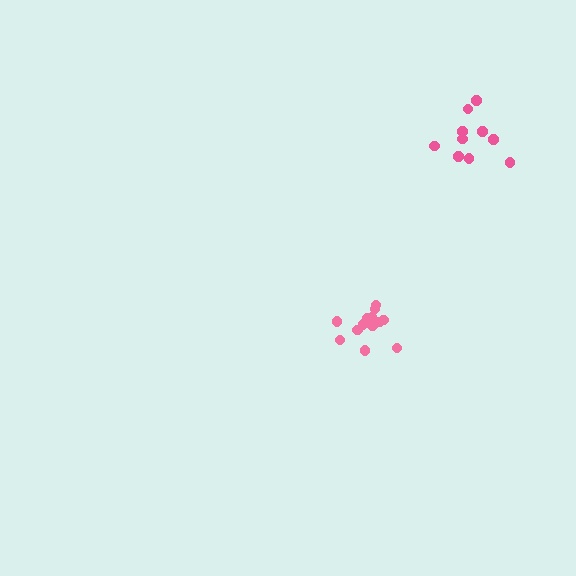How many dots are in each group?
Group 1: 10 dots, Group 2: 14 dots (24 total).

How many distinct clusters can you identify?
There are 2 distinct clusters.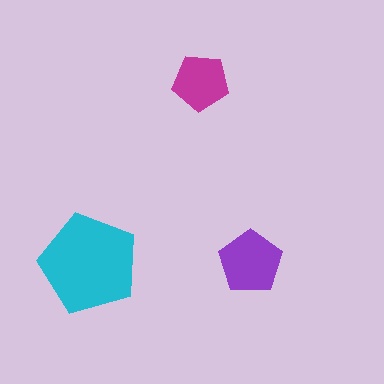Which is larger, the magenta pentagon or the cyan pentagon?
The cyan one.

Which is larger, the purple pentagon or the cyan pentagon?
The cyan one.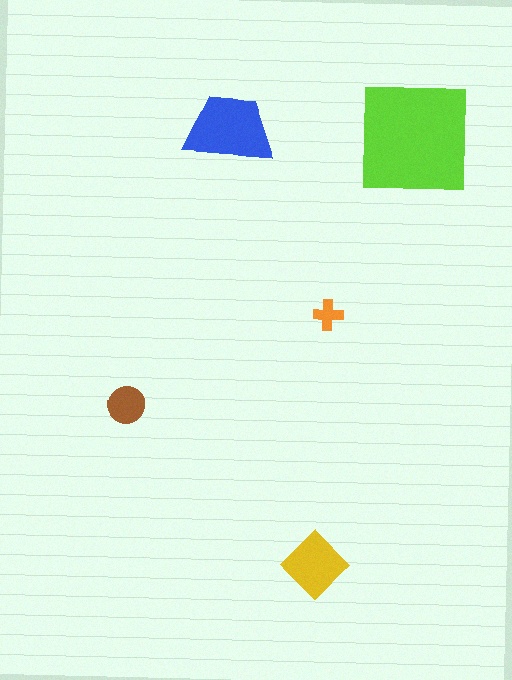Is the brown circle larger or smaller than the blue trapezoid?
Smaller.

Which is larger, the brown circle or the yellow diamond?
The yellow diamond.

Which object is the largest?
The lime square.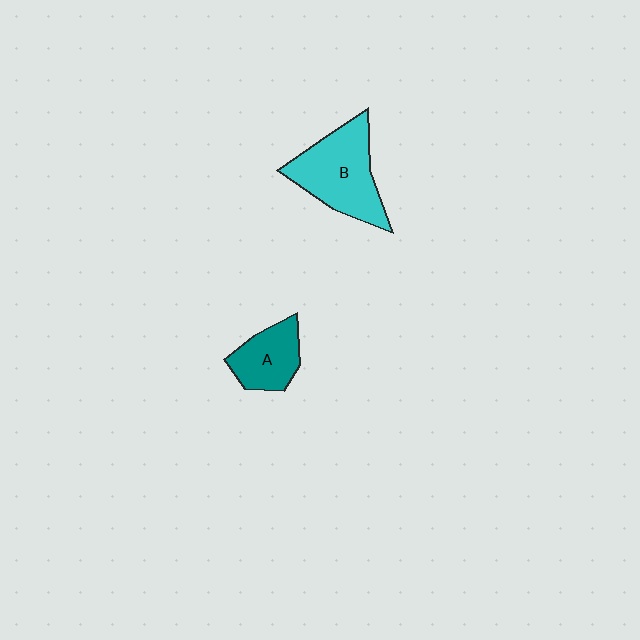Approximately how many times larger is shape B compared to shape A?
Approximately 1.7 times.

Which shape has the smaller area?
Shape A (teal).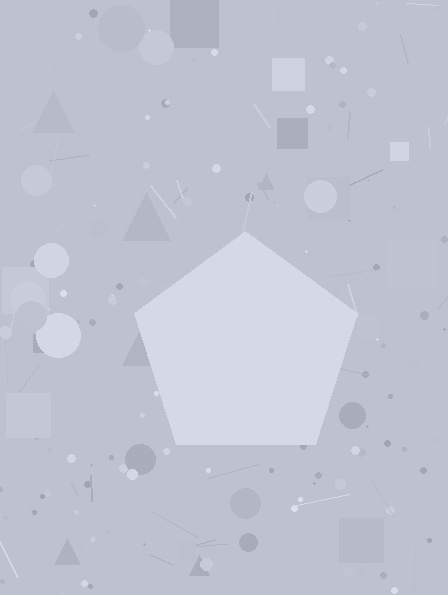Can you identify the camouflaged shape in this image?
The camouflaged shape is a pentagon.